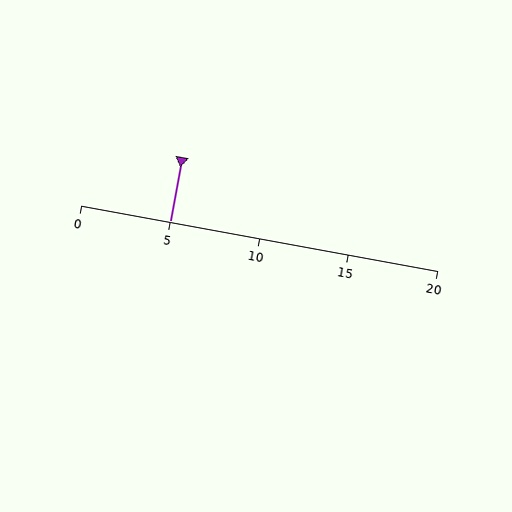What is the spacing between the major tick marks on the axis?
The major ticks are spaced 5 apart.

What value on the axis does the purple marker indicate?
The marker indicates approximately 5.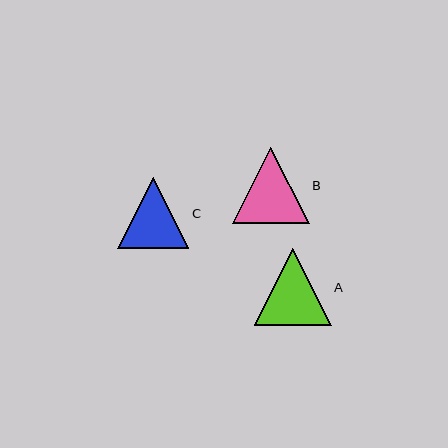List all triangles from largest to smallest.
From largest to smallest: B, A, C.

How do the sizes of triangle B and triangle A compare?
Triangle B and triangle A are approximately the same size.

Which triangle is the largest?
Triangle B is the largest with a size of approximately 77 pixels.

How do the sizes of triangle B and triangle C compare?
Triangle B and triangle C are approximately the same size.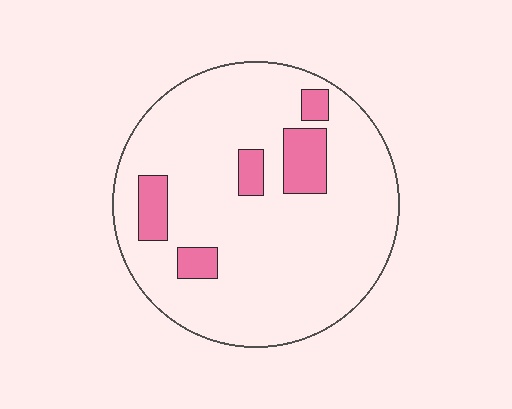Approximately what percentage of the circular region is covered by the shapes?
Approximately 15%.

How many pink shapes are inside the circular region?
5.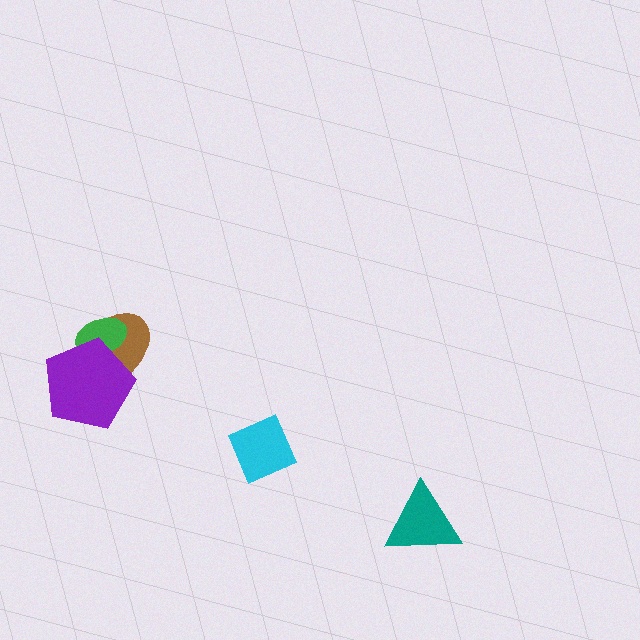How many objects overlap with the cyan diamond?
0 objects overlap with the cyan diamond.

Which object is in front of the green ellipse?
The purple pentagon is in front of the green ellipse.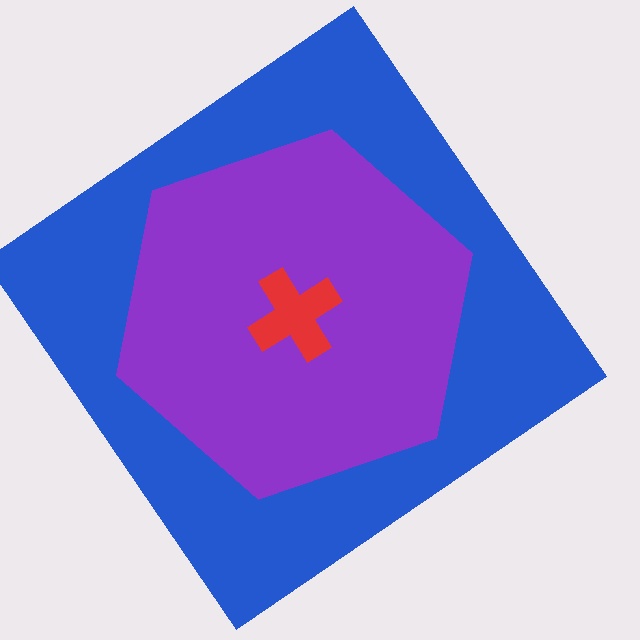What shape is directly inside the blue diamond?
The purple hexagon.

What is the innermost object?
The red cross.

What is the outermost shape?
The blue diamond.